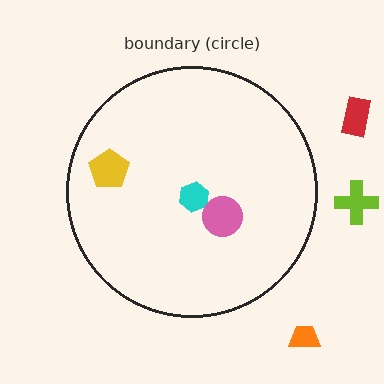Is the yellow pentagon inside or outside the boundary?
Inside.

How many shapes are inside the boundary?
3 inside, 3 outside.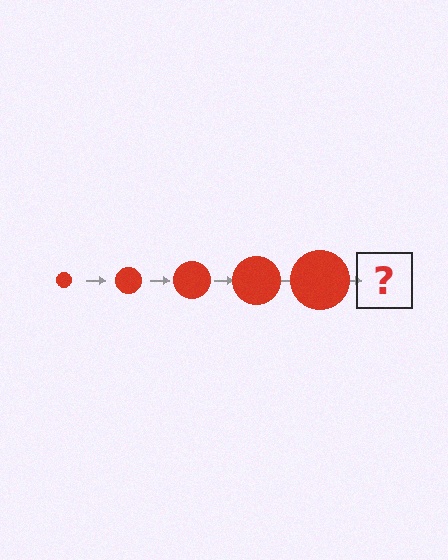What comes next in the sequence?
The next element should be a red circle, larger than the previous one.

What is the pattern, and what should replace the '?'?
The pattern is that the circle gets progressively larger each step. The '?' should be a red circle, larger than the previous one.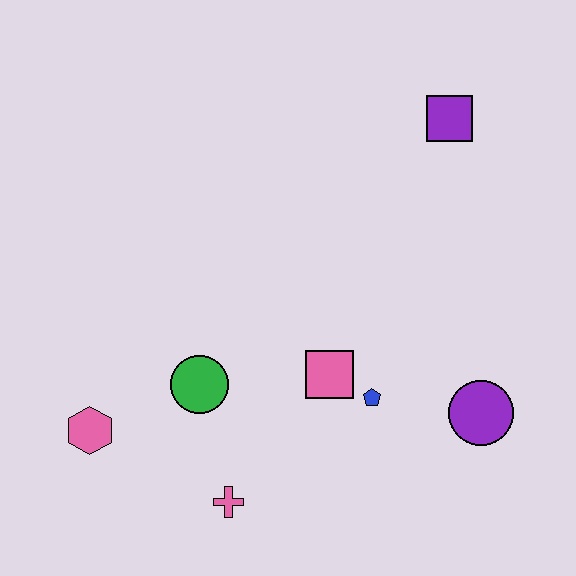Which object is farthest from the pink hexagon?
The purple square is farthest from the pink hexagon.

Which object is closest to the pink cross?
The green circle is closest to the pink cross.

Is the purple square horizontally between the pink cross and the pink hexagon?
No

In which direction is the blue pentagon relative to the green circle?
The blue pentagon is to the right of the green circle.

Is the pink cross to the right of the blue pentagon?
No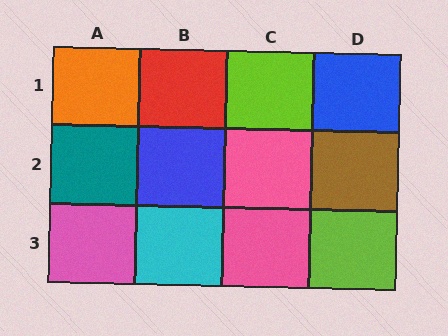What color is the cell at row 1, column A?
Orange.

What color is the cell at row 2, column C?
Pink.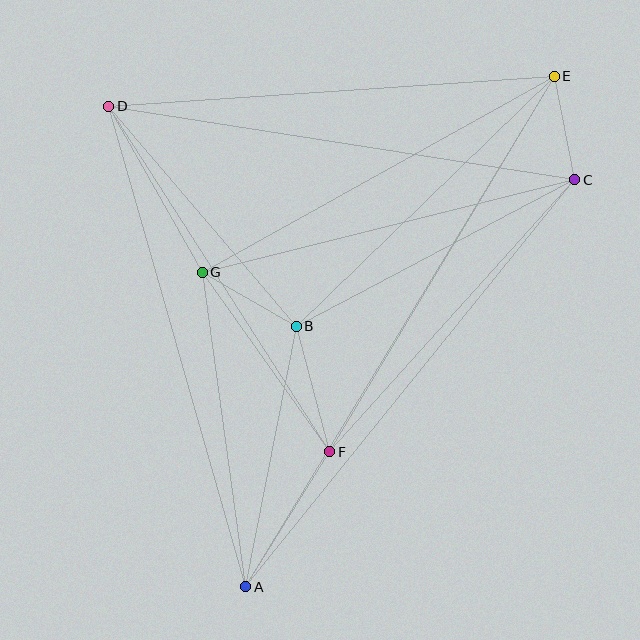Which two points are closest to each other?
Points C and E are closest to each other.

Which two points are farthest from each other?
Points A and E are farthest from each other.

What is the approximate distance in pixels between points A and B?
The distance between A and B is approximately 265 pixels.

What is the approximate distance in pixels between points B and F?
The distance between B and F is approximately 130 pixels.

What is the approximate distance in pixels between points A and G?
The distance between A and G is approximately 317 pixels.